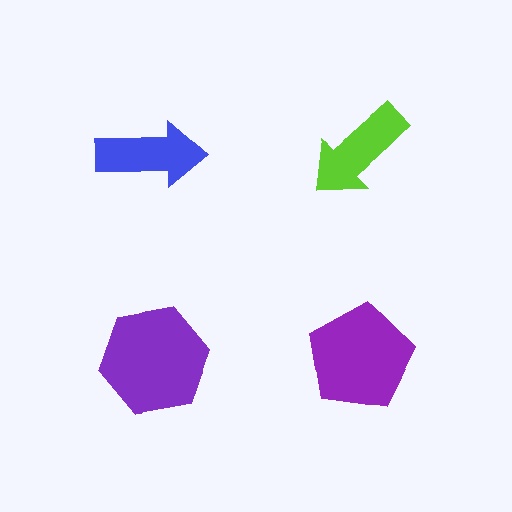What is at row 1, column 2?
A lime arrow.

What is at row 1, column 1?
A blue arrow.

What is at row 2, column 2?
A purple pentagon.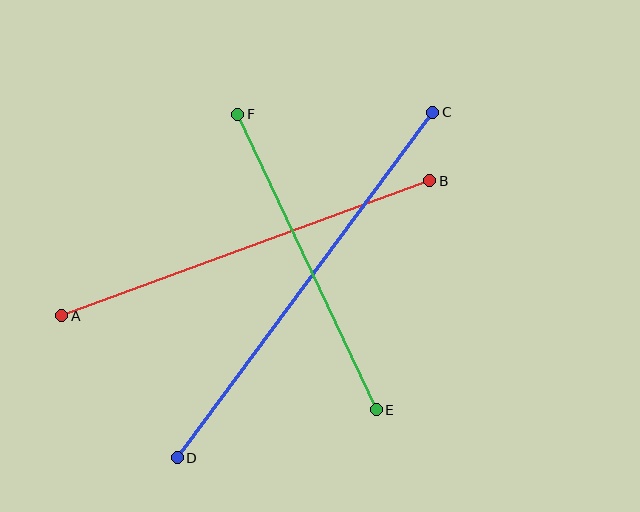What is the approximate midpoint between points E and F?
The midpoint is at approximately (307, 262) pixels.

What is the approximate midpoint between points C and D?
The midpoint is at approximately (305, 285) pixels.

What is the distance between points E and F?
The distance is approximately 327 pixels.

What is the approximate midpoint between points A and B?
The midpoint is at approximately (246, 248) pixels.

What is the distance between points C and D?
The distance is approximately 430 pixels.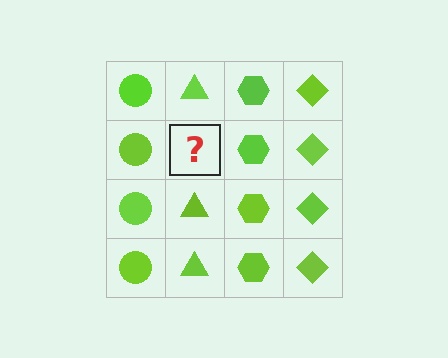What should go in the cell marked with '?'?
The missing cell should contain a lime triangle.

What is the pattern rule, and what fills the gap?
The rule is that each column has a consistent shape. The gap should be filled with a lime triangle.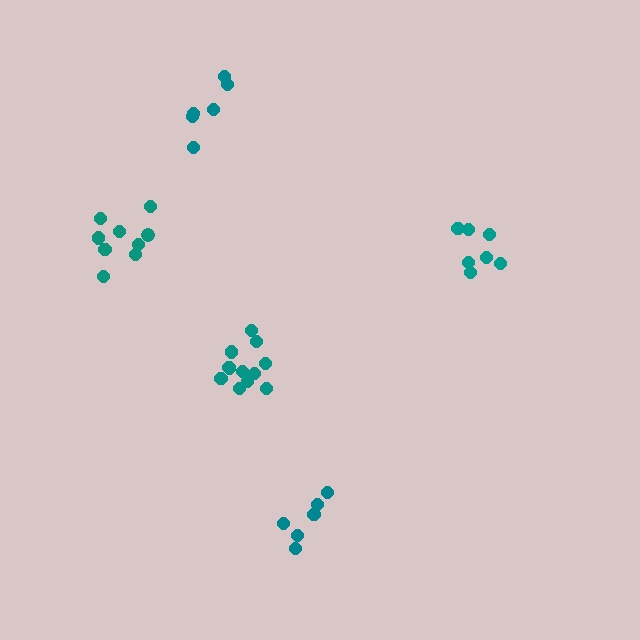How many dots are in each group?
Group 1: 7 dots, Group 2: 9 dots, Group 3: 6 dots, Group 4: 6 dots, Group 5: 12 dots (40 total).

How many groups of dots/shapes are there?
There are 5 groups.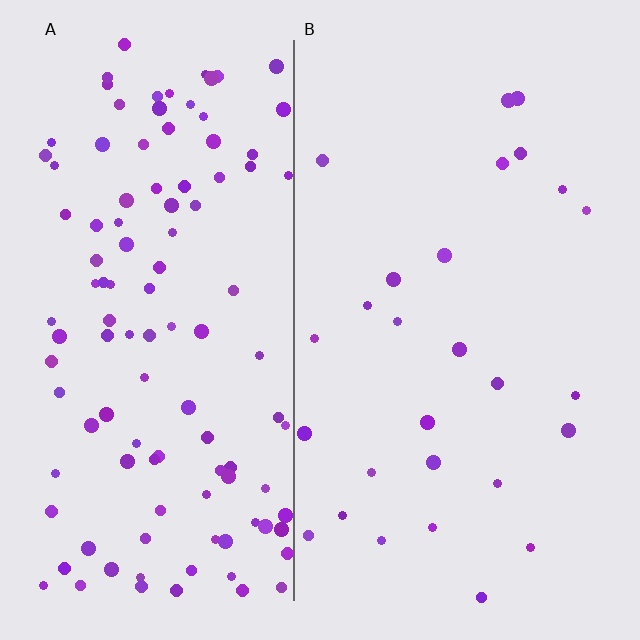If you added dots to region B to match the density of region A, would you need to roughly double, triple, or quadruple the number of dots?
Approximately quadruple.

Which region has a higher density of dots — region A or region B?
A (the left).